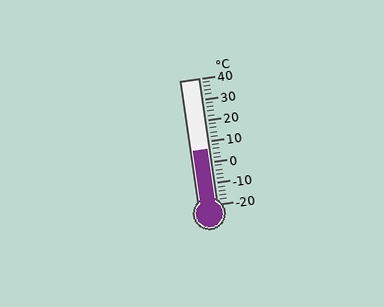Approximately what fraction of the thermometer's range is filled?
The thermometer is filled to approximately 45% of its range.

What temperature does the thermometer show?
The thermometer shows approximately 6°C.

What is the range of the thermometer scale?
The thermometer scale ranges from -20°C to 40°C.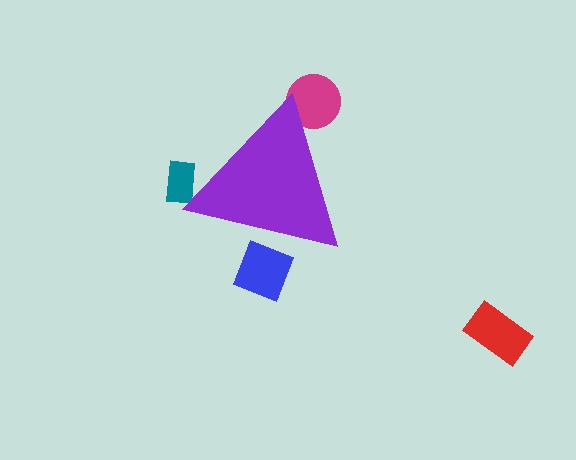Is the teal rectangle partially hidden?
Yes, the teal rectangle is partially hidden behind the purple triangle.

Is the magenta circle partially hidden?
Yes, the magenta circle is partially hidden behind the purple triangle.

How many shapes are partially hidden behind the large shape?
3 shapes are partially hidden.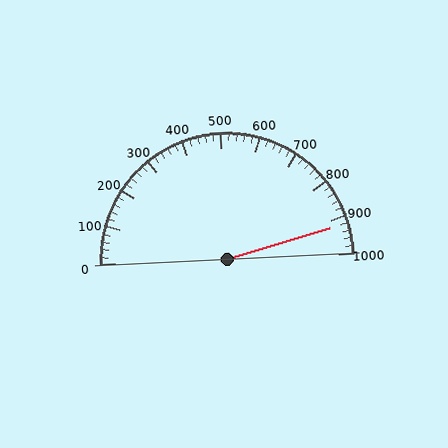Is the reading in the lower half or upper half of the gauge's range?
The reading is in the upper half of the range (0 to 1000).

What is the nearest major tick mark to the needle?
The nearest major tick mark is 900.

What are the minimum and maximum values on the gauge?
The gauge ranges from 0 to 1000.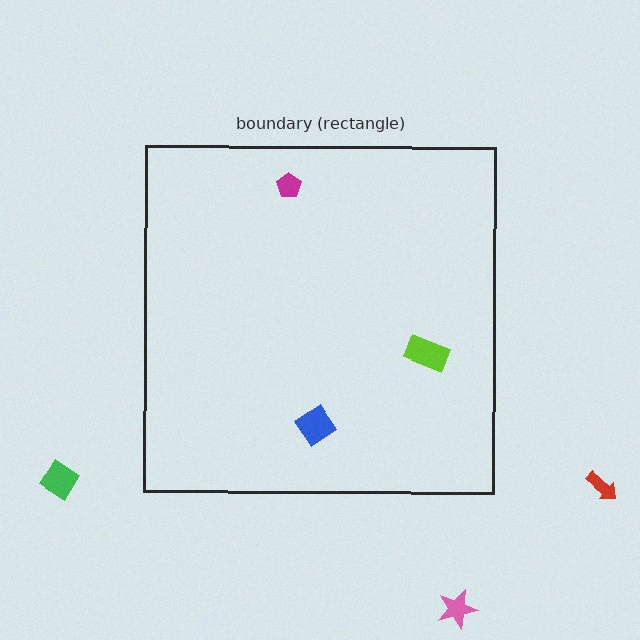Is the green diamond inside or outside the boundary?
Outside.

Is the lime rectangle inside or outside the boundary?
Inside.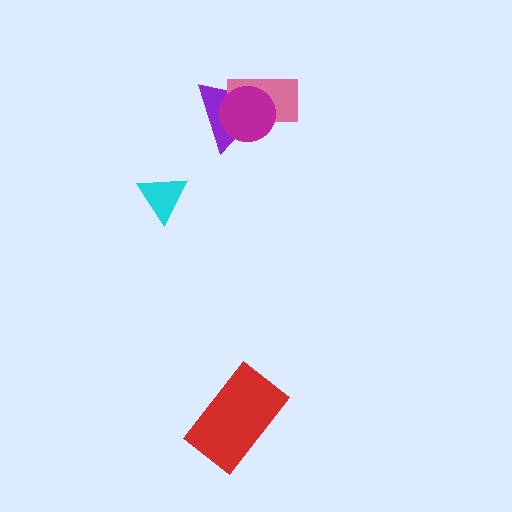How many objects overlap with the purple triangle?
2 objects overlap with the purple triangle.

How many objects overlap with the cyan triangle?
0 objects overlap with the cyan triangle.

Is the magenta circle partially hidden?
No, no other shape covers it.